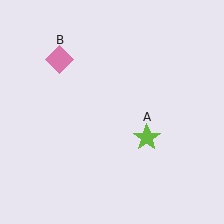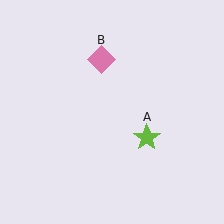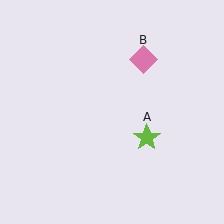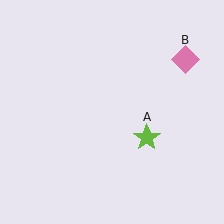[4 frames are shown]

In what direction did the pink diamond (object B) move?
The pink diamond (object B) moved right.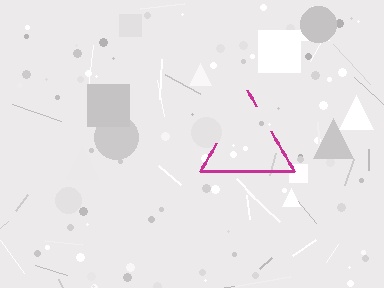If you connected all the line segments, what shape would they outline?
They would outline a triangle.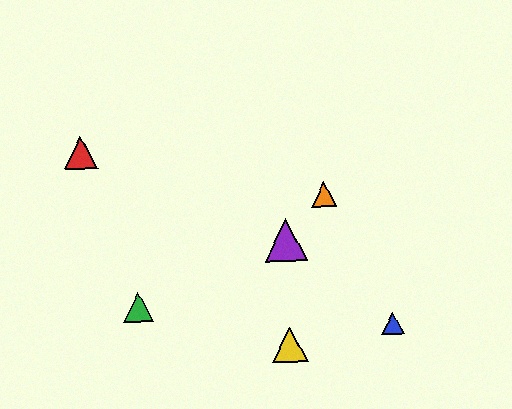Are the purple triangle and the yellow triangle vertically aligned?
Yes, both are at x≈286.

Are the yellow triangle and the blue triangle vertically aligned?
No, the yellow triangle is at x≈290 and the blue triangle is at x≈393.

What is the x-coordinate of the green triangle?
The green triangle is at x≈139.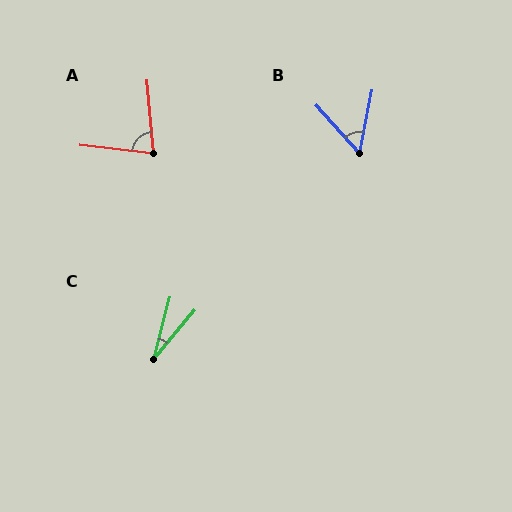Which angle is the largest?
A, at approximately 79 degrees.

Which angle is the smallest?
C, at approximately 25 degrees.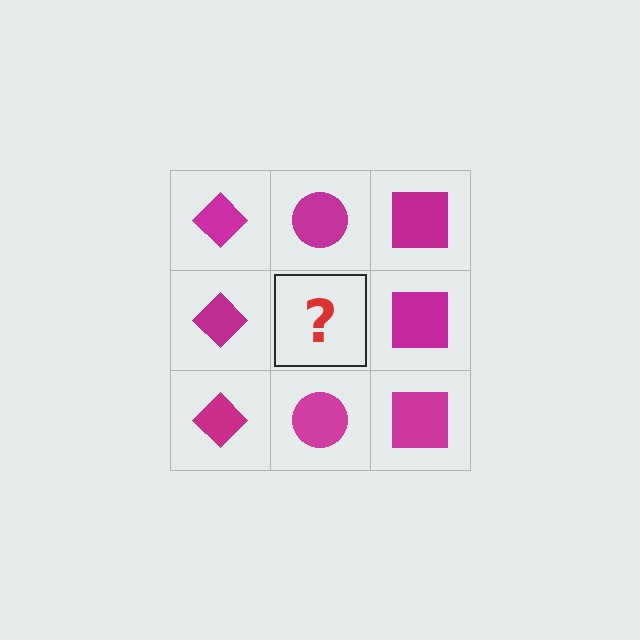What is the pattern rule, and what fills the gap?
The rule is that each column has a consistent shape. The gap should be filled with a magenta circle.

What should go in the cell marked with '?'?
The missing cell should contain a magenta circle.